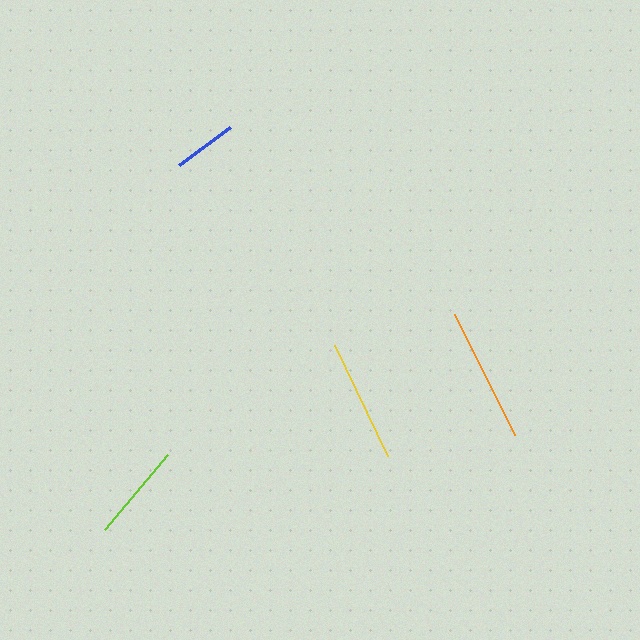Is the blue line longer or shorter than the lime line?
The lime line is longer than the blue line.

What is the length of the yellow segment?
The yellow segment is approximately 123 pixels long.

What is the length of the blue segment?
The blue segment is approximately 64 pixels long.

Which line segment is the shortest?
The blue line is the shortest at approximately 64 pixels.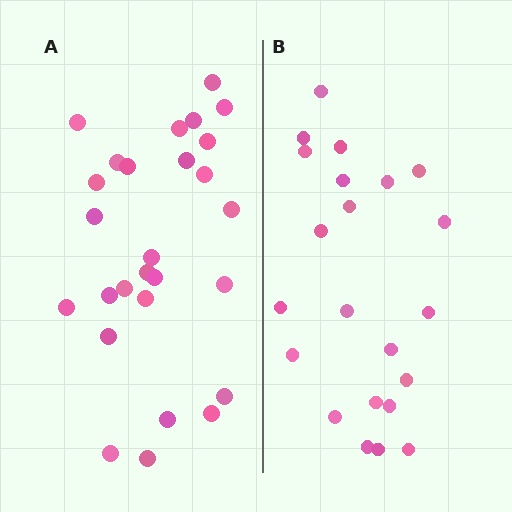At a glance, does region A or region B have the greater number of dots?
Region A (the left region) has more dots.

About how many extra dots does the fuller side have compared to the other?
Region A has about 5 more dots than region B.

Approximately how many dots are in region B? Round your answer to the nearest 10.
About 20 dots. (The exact count is 22, which rounds to 20.)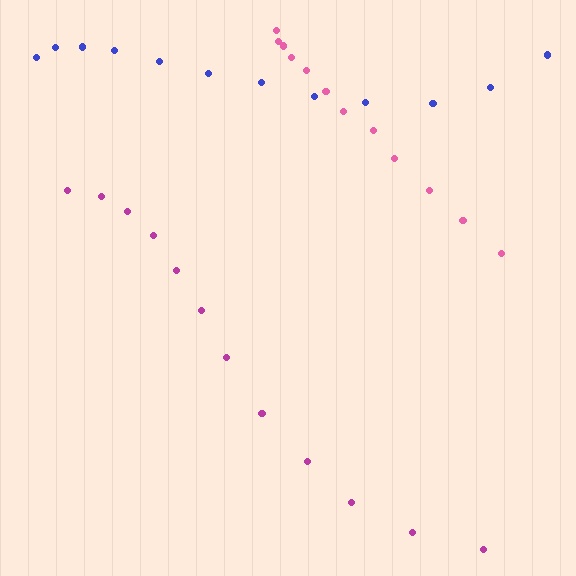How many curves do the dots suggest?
There are 3 distinct paths.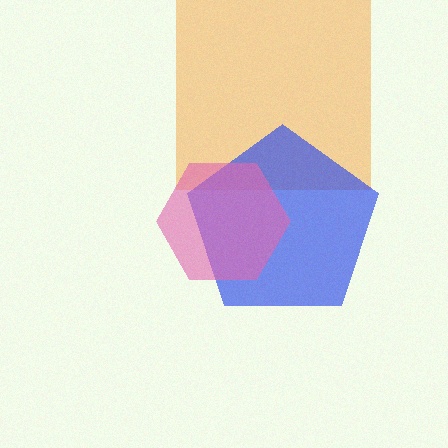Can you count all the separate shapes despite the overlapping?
Yes, there are 3 separate shapes.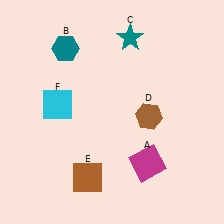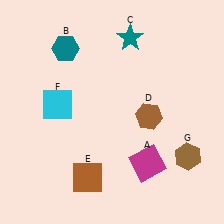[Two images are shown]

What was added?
A brown hexagon (G) was added in Image 2.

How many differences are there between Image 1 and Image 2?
There is 1 difference between the two images.